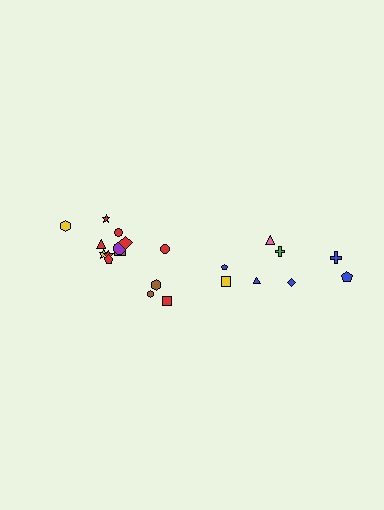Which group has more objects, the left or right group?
The left group.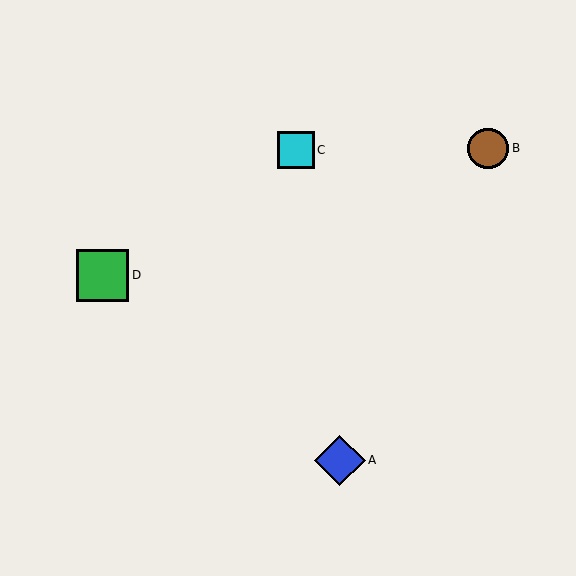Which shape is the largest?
The green square (labeled D) is the largest.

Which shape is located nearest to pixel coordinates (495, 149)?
The brown circle (labeled B) at (488, 148) is nearest to that location.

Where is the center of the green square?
The center of the green square is at (103, 275).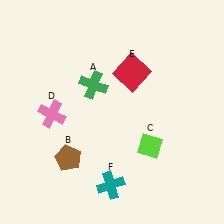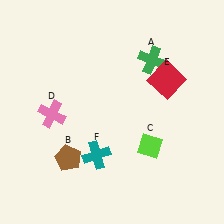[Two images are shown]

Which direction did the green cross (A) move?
The green cross (A) moved right.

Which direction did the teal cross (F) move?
The teal cross (F) moved up.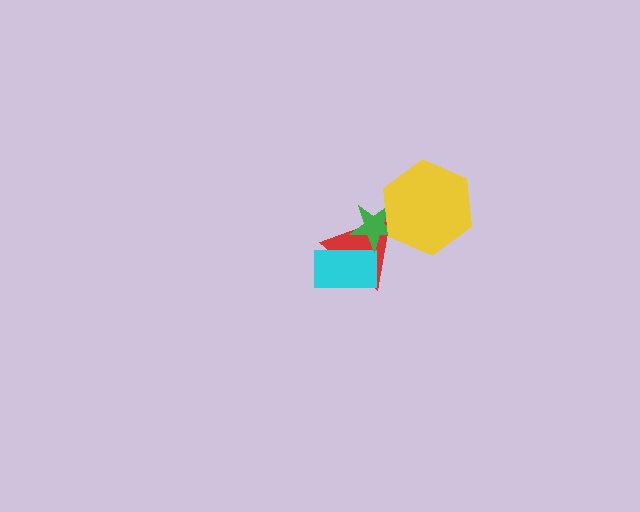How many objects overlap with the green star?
2 objects overlap with the green star.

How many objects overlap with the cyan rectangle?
1 object overlaps with the cyan rectangle.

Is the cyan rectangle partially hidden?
No, no other shape covers it.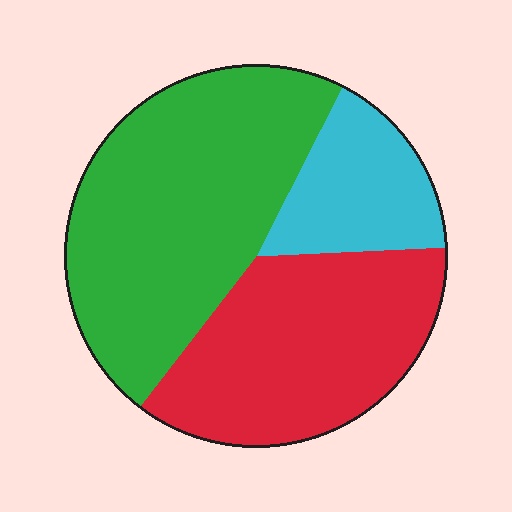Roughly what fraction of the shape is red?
Red takes up between a third and a half of the shape.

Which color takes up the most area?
Green, at roughly 45%.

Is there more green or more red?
Green.